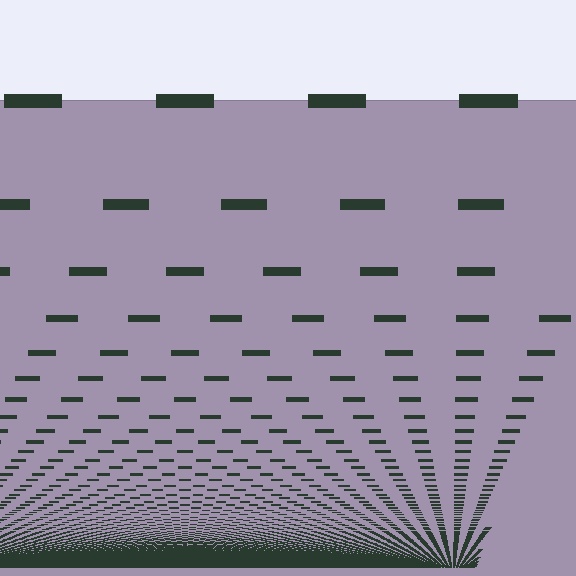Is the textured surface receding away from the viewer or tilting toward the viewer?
The surface appears to tilt toward the viewer. Texture elements get larger and sparser toward the top.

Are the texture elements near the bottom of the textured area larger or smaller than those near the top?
Smaller. The gradient is inverted — elements near the bottom are smaller and denser.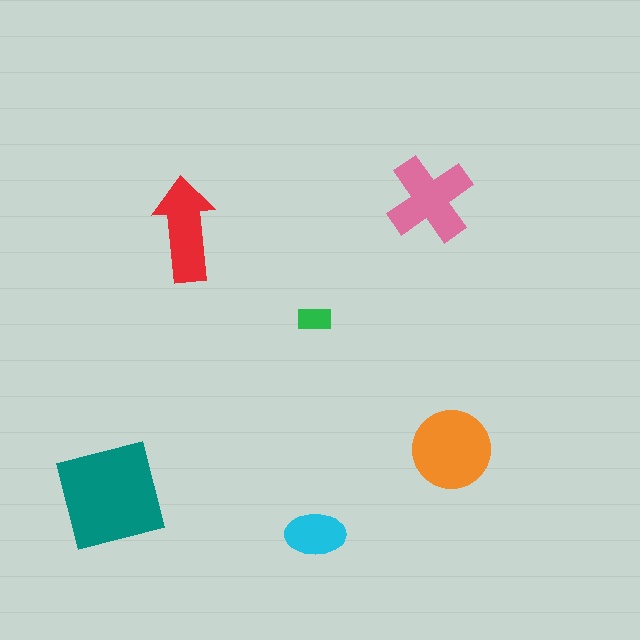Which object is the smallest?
The green rectangle.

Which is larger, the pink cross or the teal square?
The teal square.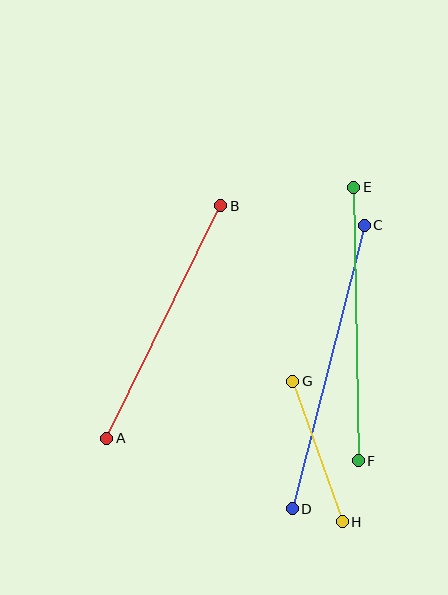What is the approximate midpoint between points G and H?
The midpoint is at approximately (318, 452) pixels.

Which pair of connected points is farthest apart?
Points C and D are farthest apart.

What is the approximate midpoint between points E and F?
The midpoint is at approximately (356, 324) pixels.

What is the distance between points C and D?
The distance is approximately 292 pixels.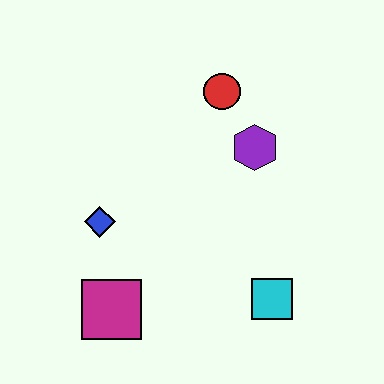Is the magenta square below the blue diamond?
Yes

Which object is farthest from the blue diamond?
The cyan square is farthest from the blue diamond.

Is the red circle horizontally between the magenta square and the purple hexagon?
Yes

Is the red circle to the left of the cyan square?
Yes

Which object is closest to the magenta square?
The blue diamond is closest to the magenta square.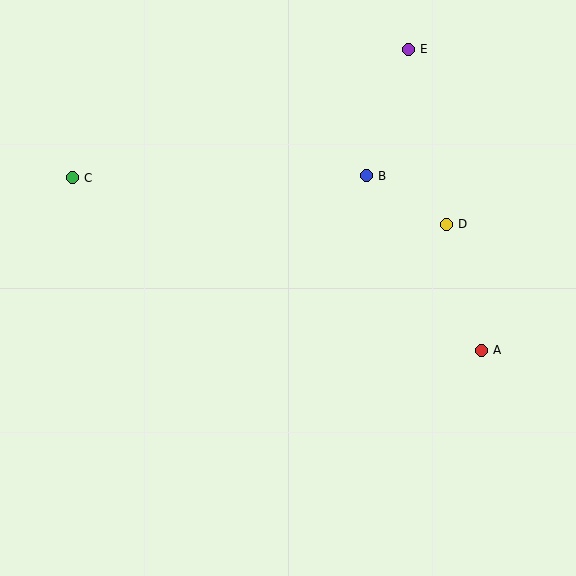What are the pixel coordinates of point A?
Point A is at (481, 350).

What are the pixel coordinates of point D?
Point D is at (446, 224).